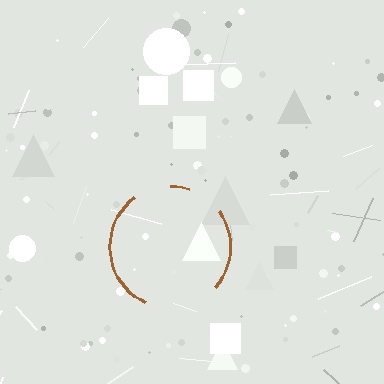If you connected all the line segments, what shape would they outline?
They would outline a circle.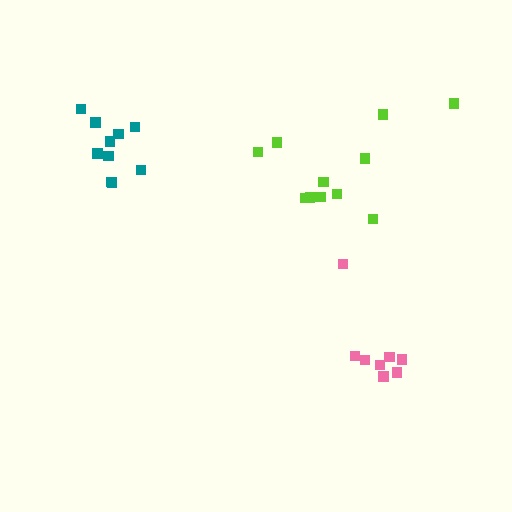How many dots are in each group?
Group 1: 11 dots, Group 2: 10 dots, Group 3: 8 dots (29 total).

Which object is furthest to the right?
The pink cluster is rightmost.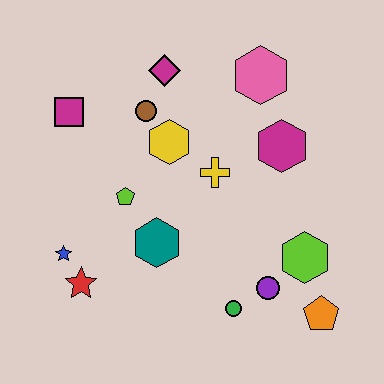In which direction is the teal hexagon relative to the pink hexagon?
The teal hexagon is below the pink hexagon.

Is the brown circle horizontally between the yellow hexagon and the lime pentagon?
Yes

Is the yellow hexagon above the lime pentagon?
Yes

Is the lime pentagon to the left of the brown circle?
Yes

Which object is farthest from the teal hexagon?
The pink hexagon is farthest from the teal hexagon.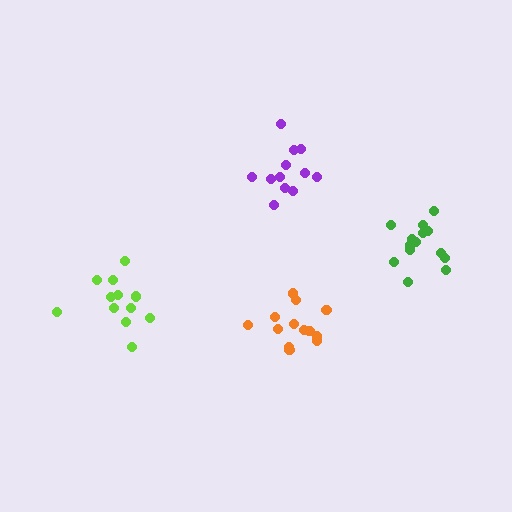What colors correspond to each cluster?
The clusters are colored: purple, lime, orange, green.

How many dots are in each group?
Group 1: 12 dots, Group 2: 12 dots, Group 3: 13 dots, Group 4: 14 dots (51 total).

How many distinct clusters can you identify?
There are 4 distinct clusters.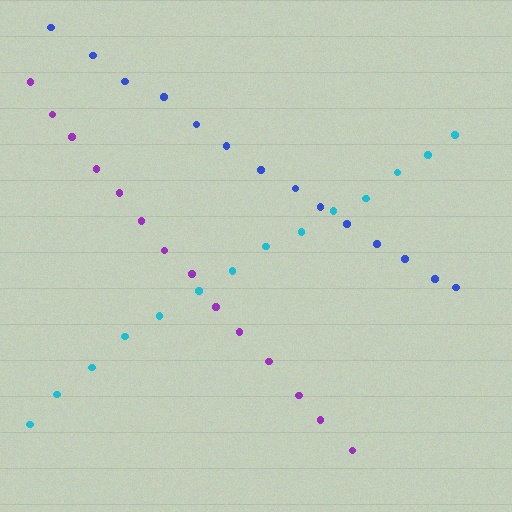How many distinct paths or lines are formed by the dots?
There are 3 distinct paths.